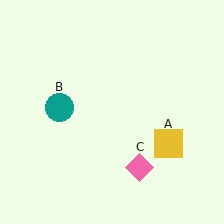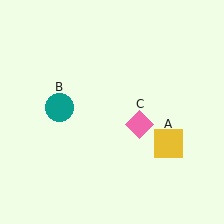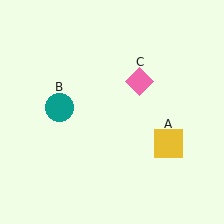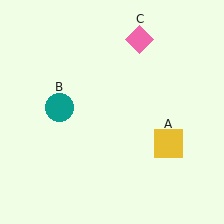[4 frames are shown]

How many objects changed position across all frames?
1 object changed position: pink diamond (object C).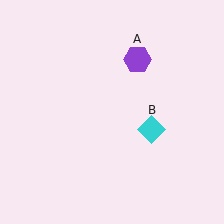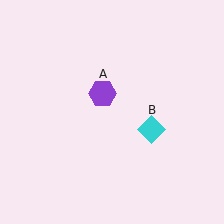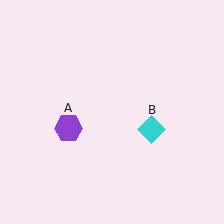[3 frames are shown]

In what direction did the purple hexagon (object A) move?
The purple hexagon (object A) moved down and to the left.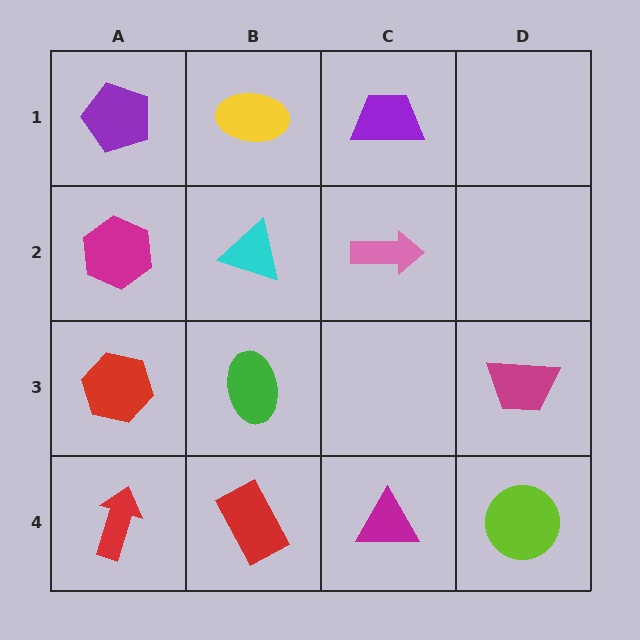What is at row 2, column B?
A cyan triangle.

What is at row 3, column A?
A red hexagon.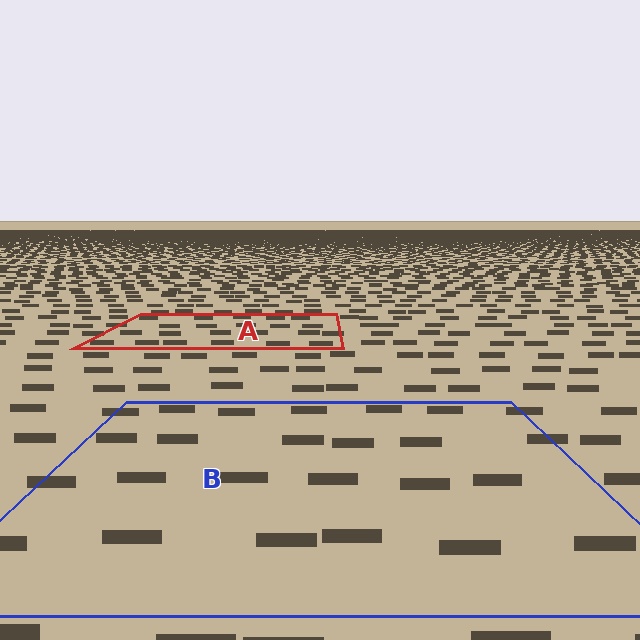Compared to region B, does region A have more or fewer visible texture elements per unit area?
Region A has more texture elements per unit area — they are packed more densely because it is farther away.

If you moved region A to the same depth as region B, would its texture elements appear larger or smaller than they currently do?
They would appear larger. At a closer depth, the same texture elements are projected at a bigger on-screen size.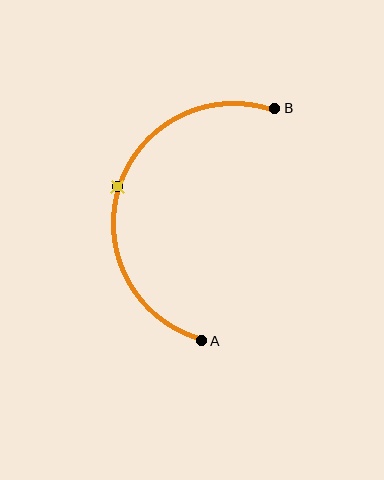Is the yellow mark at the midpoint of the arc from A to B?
Yes. The yellow mark lies on the arc at equal arc-length from both A and B — it is the arc midpoint.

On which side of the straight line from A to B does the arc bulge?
The arc bulges to the left of the straight line connecting A and B.